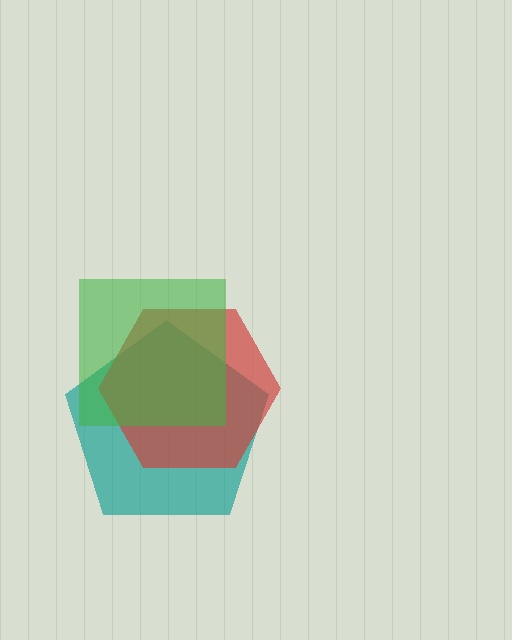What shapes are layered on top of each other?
The layered shapes are: a teal pentagon, a red hexagon, a green square.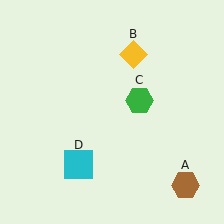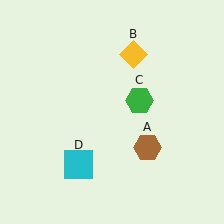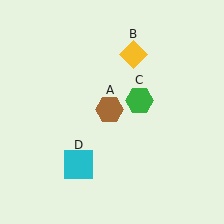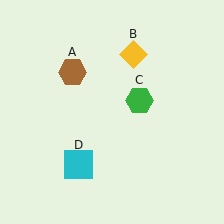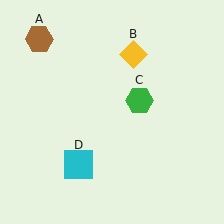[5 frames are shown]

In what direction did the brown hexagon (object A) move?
The brown hexagon (object A) moved up and to the left.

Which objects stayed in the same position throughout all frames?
Yellow diamond (object B) and green hexagon (object C) and cyan square (object D) remained stationary.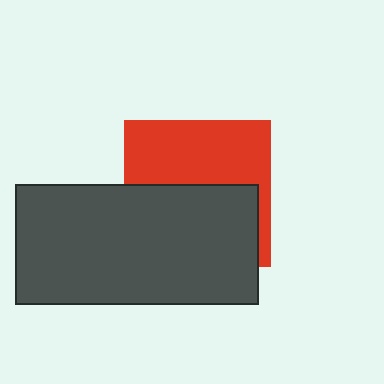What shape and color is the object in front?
The object in front is a dark gray rectangle.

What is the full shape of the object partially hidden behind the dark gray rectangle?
The partially hidden object is a red square.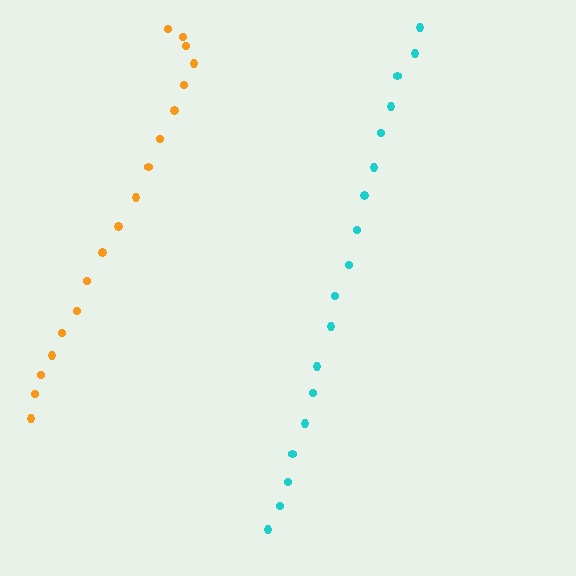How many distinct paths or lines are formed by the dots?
There are 2 distinct paths.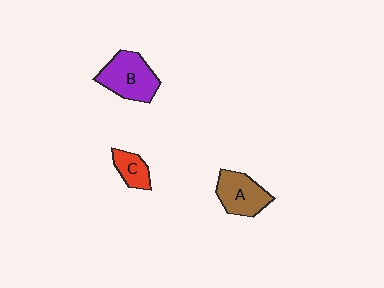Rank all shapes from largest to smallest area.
From largest to smallest: B (purple), A (brown), C (red).